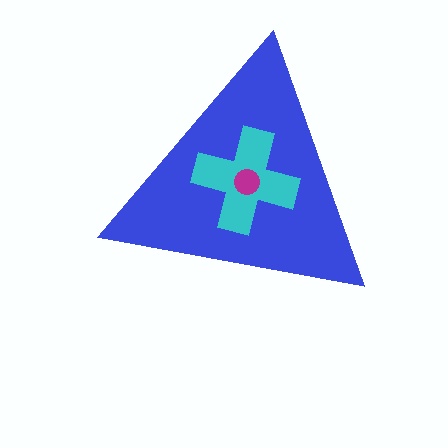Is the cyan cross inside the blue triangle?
Yes.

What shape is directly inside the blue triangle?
The cyan cross.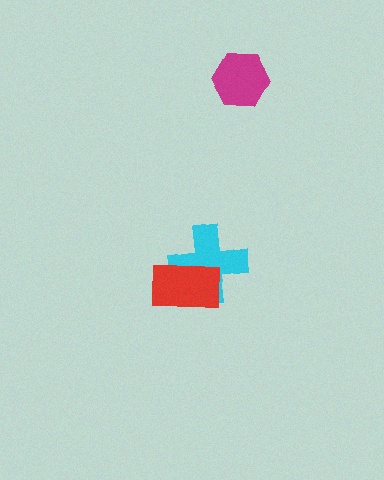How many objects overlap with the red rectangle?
1 object overlaps with the red rectangle.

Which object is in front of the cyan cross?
The red rectangle is in front of the cyan cross.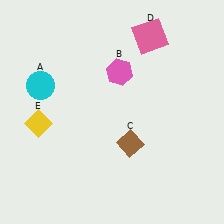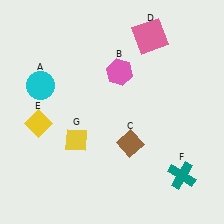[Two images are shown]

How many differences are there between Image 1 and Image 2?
There are 2 differences between the two images.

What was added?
A teal cross (F), a yellow diamond (G) were added in Image 2.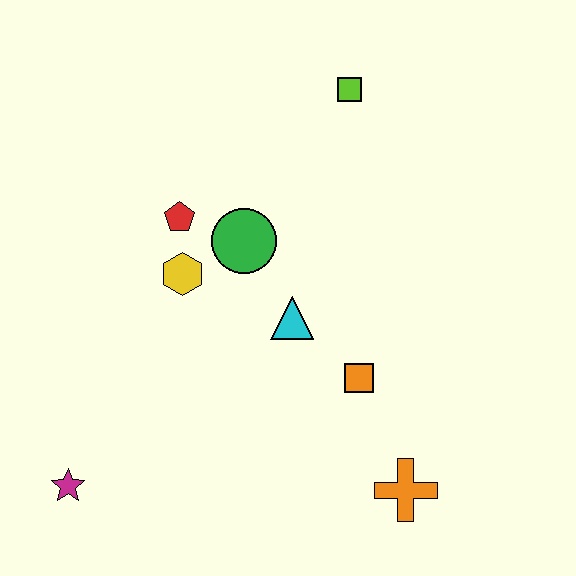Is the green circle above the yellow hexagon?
Yes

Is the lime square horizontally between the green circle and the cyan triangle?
No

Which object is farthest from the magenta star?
The lime square is farthest from the magenta star.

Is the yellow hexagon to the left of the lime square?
Yes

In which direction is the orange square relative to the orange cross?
The orange square is above the orange cross.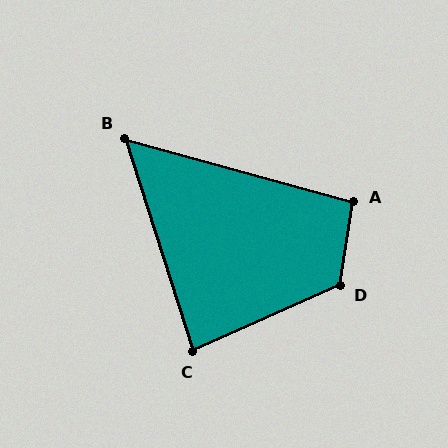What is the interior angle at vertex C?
Approximately 84 degrees (acute).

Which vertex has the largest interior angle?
D, at approximately 123 degrees.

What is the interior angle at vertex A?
Approximately 96 degrees (obtuse).